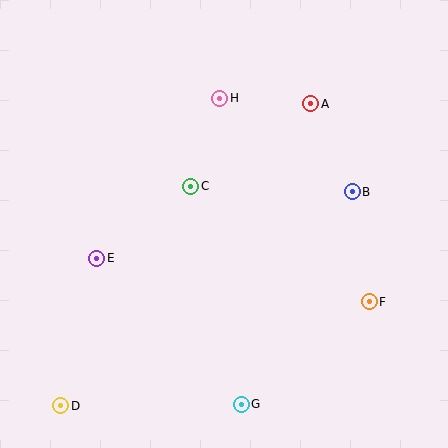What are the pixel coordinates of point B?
Point B is at (352, 192).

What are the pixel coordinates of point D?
Point D is at (61, 406).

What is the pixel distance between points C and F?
The distance between C and F is 212 pixels.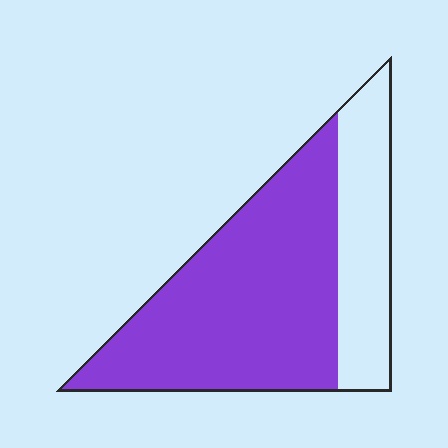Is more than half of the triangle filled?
Yes.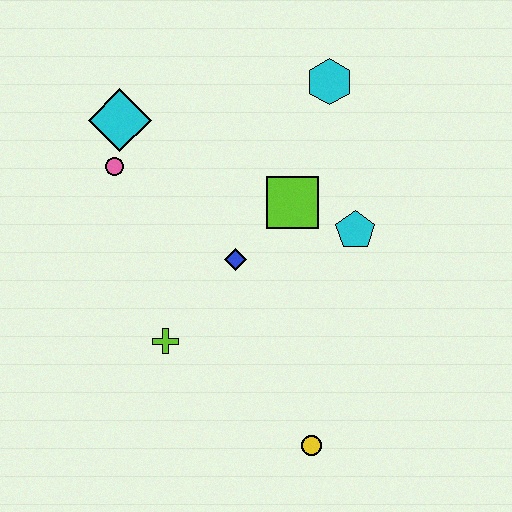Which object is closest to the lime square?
The cyan pentagon is closest to the lime square.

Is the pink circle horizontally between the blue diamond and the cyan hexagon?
No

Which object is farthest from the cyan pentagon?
The cyan diamond is farthest from the cyan pentagon.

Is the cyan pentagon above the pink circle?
No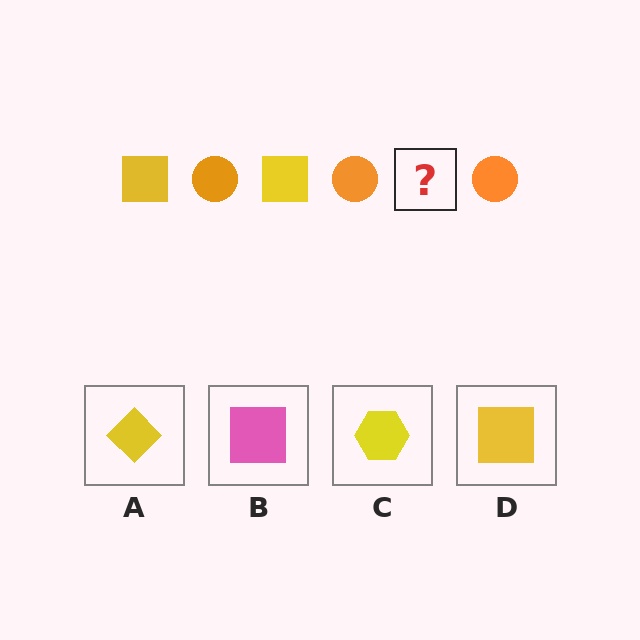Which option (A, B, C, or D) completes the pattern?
D.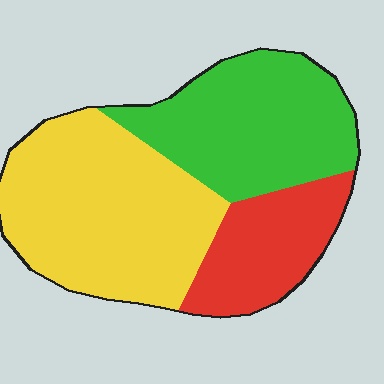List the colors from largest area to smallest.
From largest to smallest: yellow, green, red.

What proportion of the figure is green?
Green takes up about one third (1/3) of the figure.